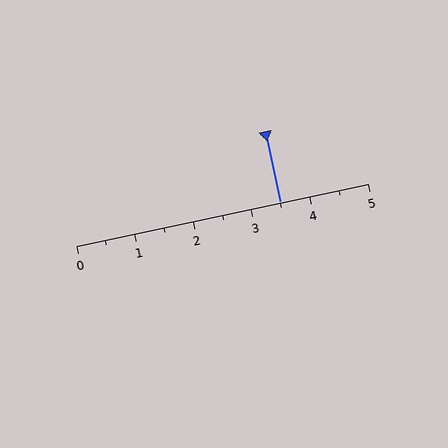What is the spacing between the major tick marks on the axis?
The major ticks are spaced 1 apart.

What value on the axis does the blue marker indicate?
The marker indicates approximately 3.5.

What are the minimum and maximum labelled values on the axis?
The axis runs from 0 to 5.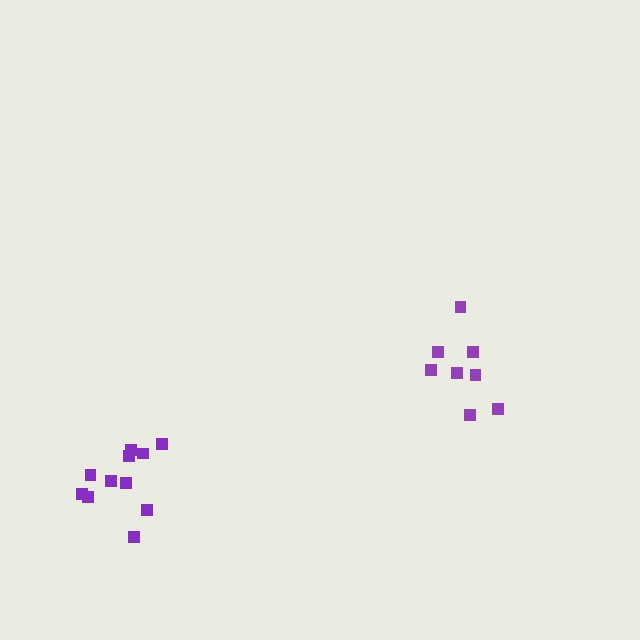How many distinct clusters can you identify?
There are 2 distinct clusters.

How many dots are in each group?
Group 1: 11 dots, Group 2: 8 dots (19 total).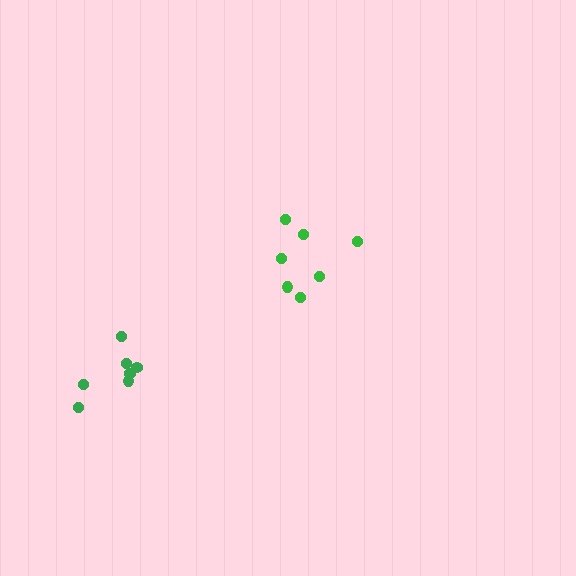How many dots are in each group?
Group 1: 7 dots, Group 2: 7 dots (14 total).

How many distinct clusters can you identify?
There are 2 distinct clusters.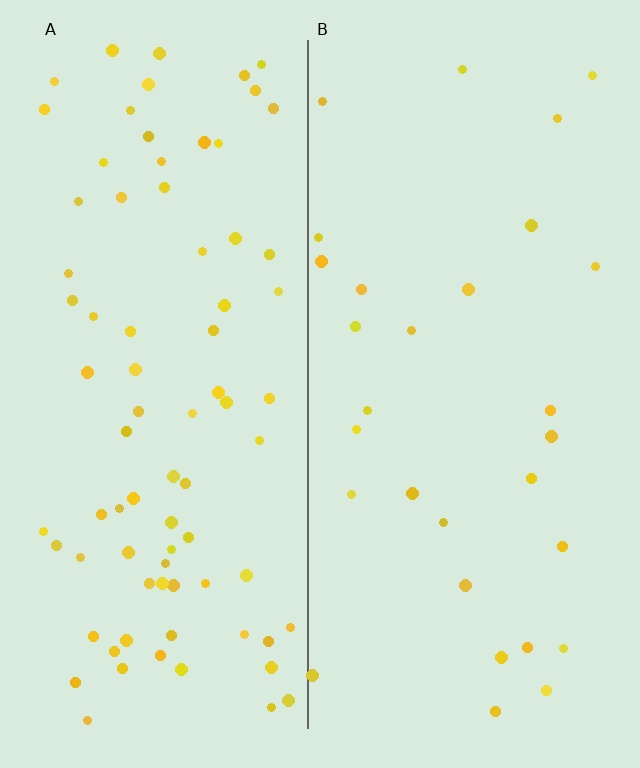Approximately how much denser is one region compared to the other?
Approximately 2.8× — region A over region B.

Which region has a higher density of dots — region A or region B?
A (the left).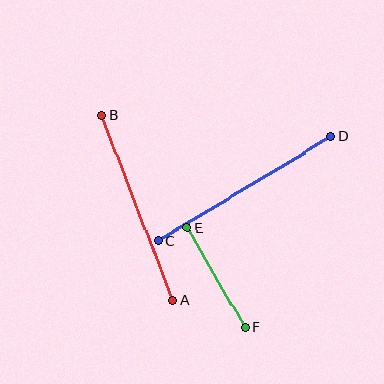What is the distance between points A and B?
The distance is approximately 198 pixels.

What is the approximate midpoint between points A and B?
The midpoint is at approximately (138, 208) pixels.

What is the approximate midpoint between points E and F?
The midpoint is at approximately (216, 278) pixels.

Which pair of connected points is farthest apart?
Points C and D are farthest apart.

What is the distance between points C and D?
The distance is approximately 202 pixels.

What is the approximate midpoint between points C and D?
The midpoint is at approximately (244, 189) pixels.